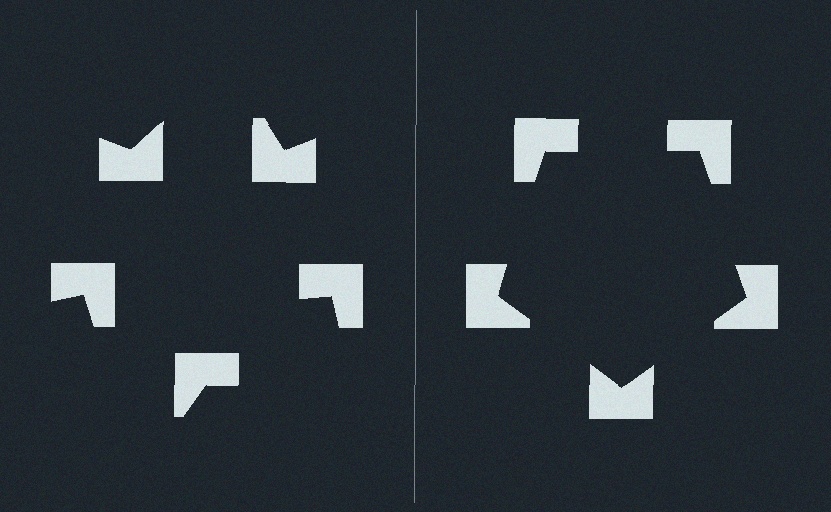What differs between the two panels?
The notched squares are positioned identically on both sides; only the wedge orientations differ. On the right they align to a pentagon; on the left they are misaligned.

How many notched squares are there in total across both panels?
10 — 5 on each side.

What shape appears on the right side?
An illusory pentagon.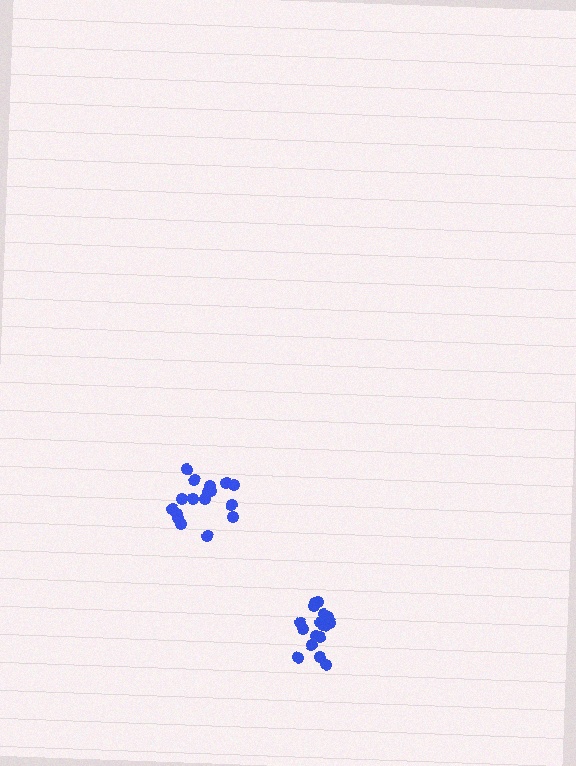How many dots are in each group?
Group 1: 17 dots, Group 2: 17 dots (34 total).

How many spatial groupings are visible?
There are 2 spatial groupings.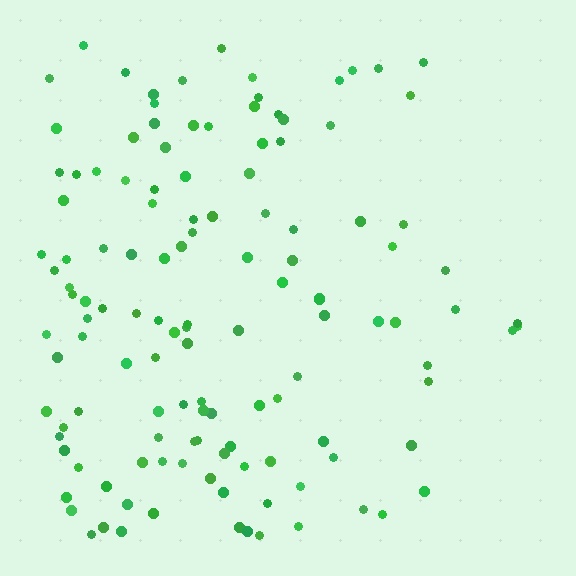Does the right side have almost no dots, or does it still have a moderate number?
Still a moderate number, just noticeably fewer than the left.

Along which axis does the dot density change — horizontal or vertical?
Horizontal.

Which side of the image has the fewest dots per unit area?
The right.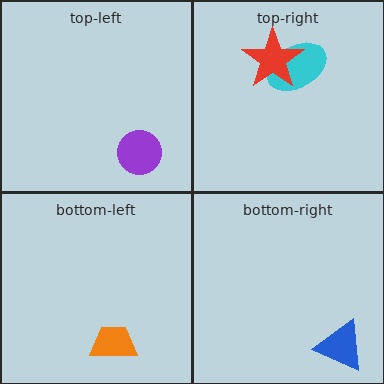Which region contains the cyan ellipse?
The top-right region.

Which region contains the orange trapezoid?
The bottom-left region.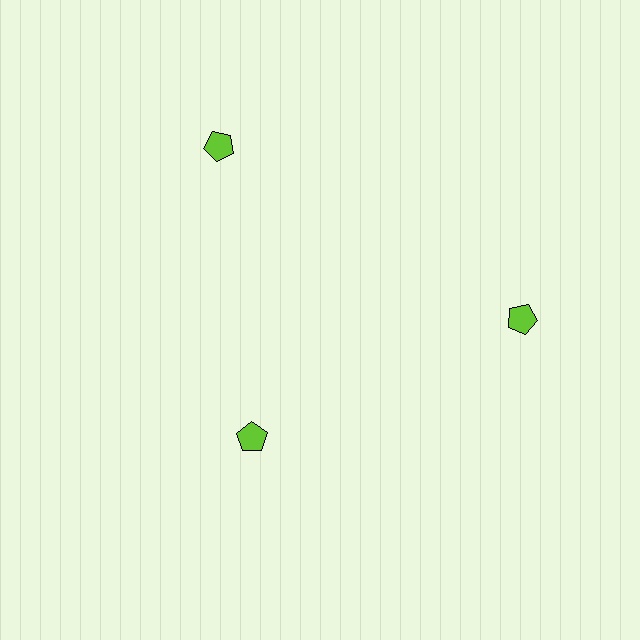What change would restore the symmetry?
The symmetry would be restored by moving it outward, back onto the ring so that all 3 pentagons sit at equal angles and equal distance from the center.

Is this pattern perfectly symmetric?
No. The 3 lime pentagons are arranged in a ring, but one element near the 7 o'clock position is pulled inward toward the center, breaking the 3-fold rotational symmetry.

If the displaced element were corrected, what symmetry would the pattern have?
It would have 3-fold rotational symmetry — the pattern would map onto itself every 120 degrees.